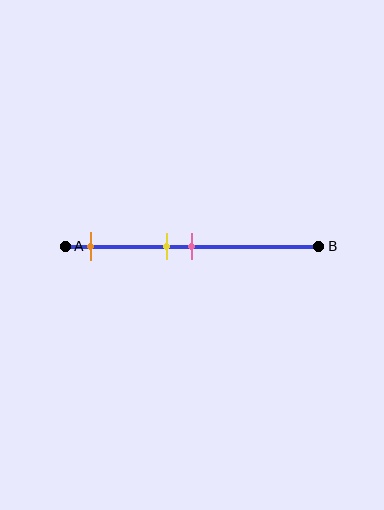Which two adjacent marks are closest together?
The yellow and pink marks are the closest adjacent pair.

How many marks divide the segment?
There are 3 marks dividing the segment.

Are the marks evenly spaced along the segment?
No, the marks are not evenly spaced.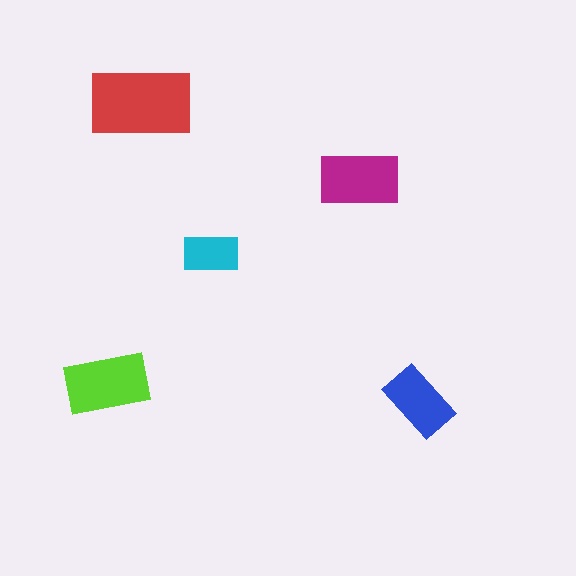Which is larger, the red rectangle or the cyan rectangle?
The red one.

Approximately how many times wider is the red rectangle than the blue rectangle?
About 1.5 times wider.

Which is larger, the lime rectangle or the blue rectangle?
The lime one.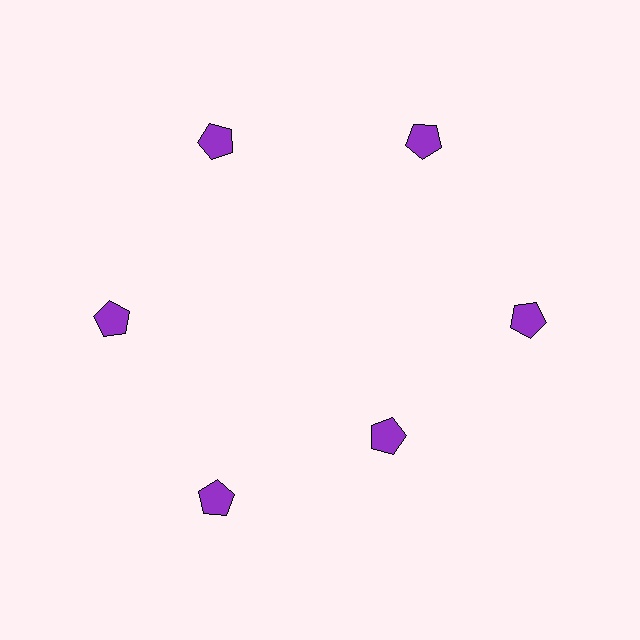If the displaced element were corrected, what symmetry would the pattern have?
It would have 6-fold rotational symmetry — the pattern would map onto itself every 60 degrees.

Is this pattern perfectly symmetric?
No. The 6 purple pentagons are arranged in a ring, but one element near the 5 o'clock position is pulled inward toward the center, breaking the 6-fold rotational symmetry.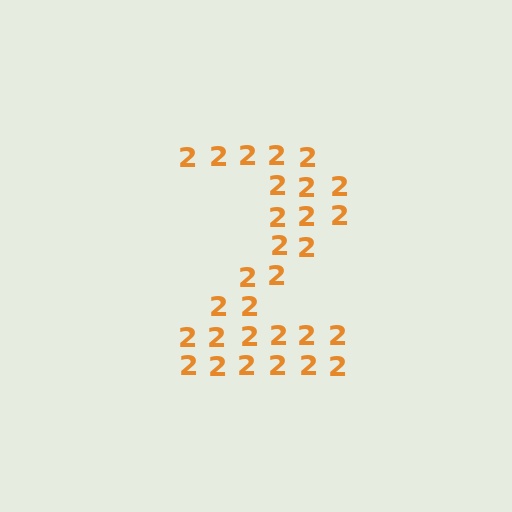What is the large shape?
The large shape is the digit 2.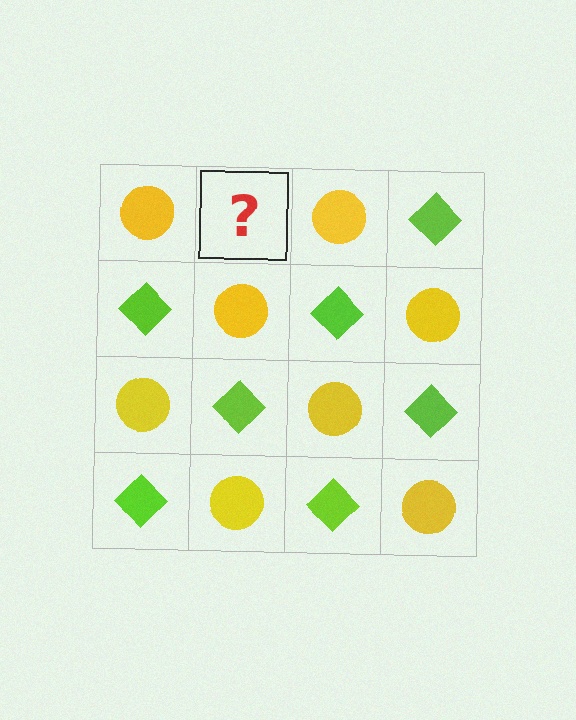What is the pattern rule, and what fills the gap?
The rule is that it alternates yellow circle and lime diamond in a checkerboard pattern. The gap should be filled with a lime diamond.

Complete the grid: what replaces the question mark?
The question mark should be replaced with a lime diamond.